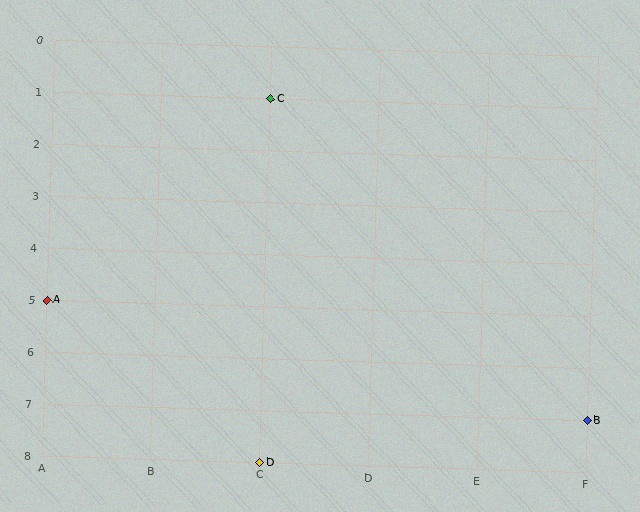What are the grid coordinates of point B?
Point B is at grid coordinates (F, 7).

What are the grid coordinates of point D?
Point D is at grid coordinates (C, 8).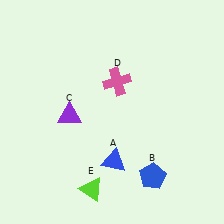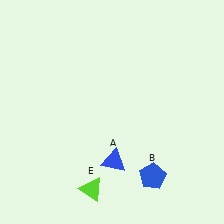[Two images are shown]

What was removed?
The pink cross (D), the purple triangle (C) were removed in Image 2.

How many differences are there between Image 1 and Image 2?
There are 2 differences between the two images.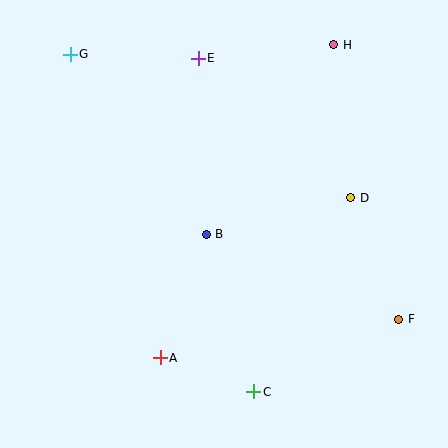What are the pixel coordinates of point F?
Point F is at (399, 319).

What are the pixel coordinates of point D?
Point D is at (351, 198).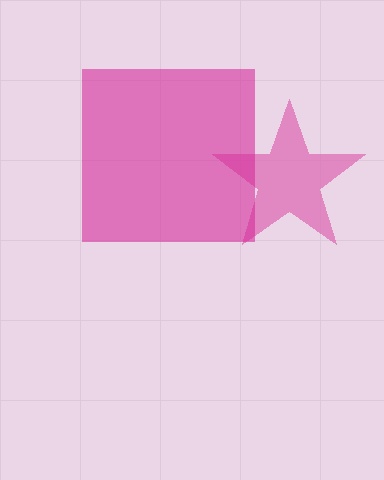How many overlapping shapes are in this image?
There are 2 overlapping shapes in the image.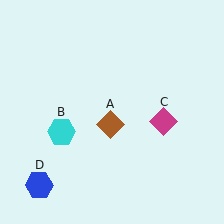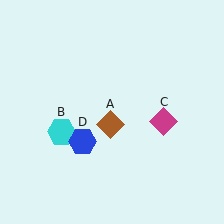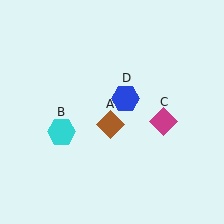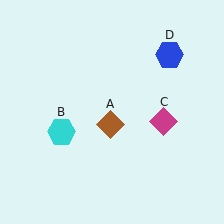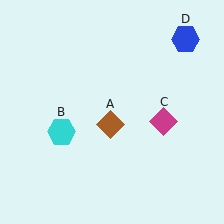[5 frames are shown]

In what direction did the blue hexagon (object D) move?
The blue hexagon (object D) moved up and to the right.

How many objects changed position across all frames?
1 object changed position: blue hexagon (object D).